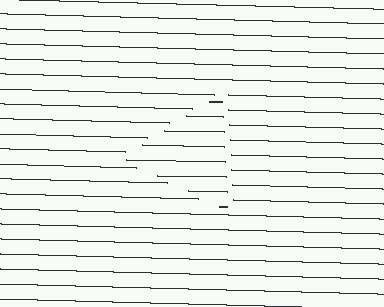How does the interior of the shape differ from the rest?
The interior of the shape contains the same grating, shifted by half a period — the contour is defined by the phase discontinuity where line-ends from the inner and outer gratings abut.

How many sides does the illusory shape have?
3 sides — the line-ends trace a triangle.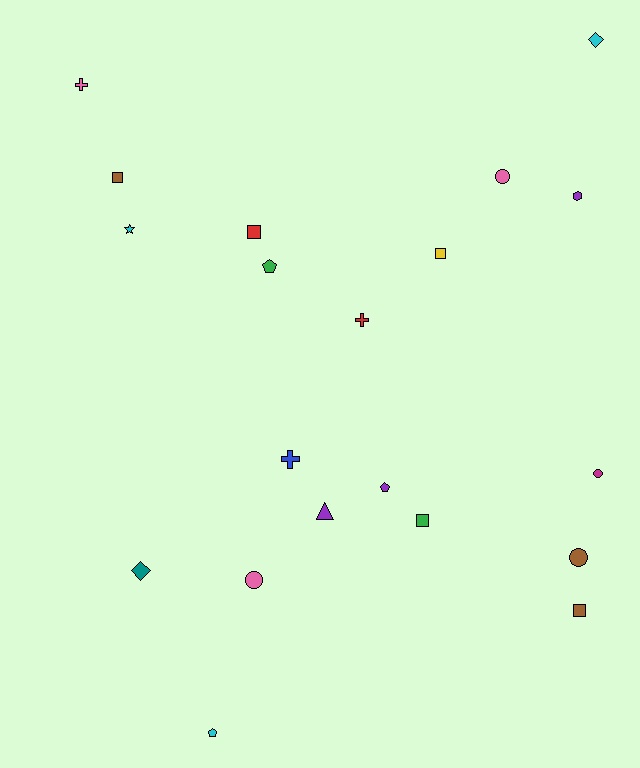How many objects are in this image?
There are 20 objects.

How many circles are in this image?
There are 4 circles.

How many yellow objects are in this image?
There is 1 yellow object.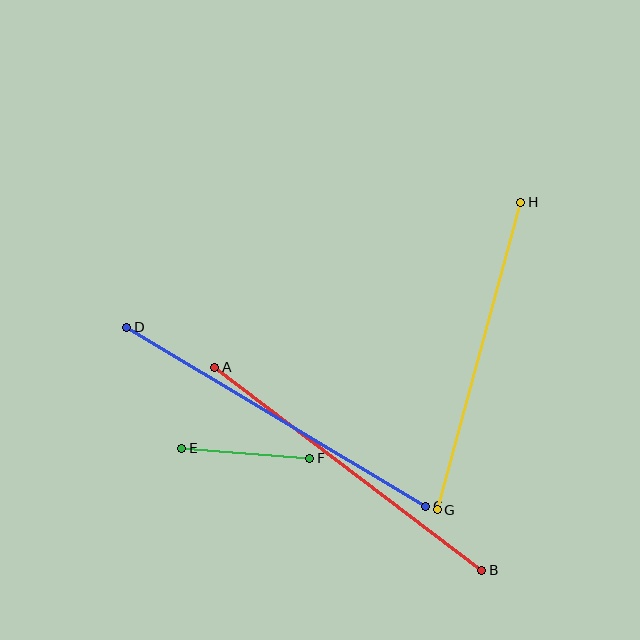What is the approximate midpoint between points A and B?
The midpoint is at approximately (348, 469) pixels.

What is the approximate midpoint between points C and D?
The midpoint is at approximately (276, 417) pixels.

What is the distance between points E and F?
The distance is approximately 128 pixels.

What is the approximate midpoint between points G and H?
The midpoint is at approximately (479, 356) pixels.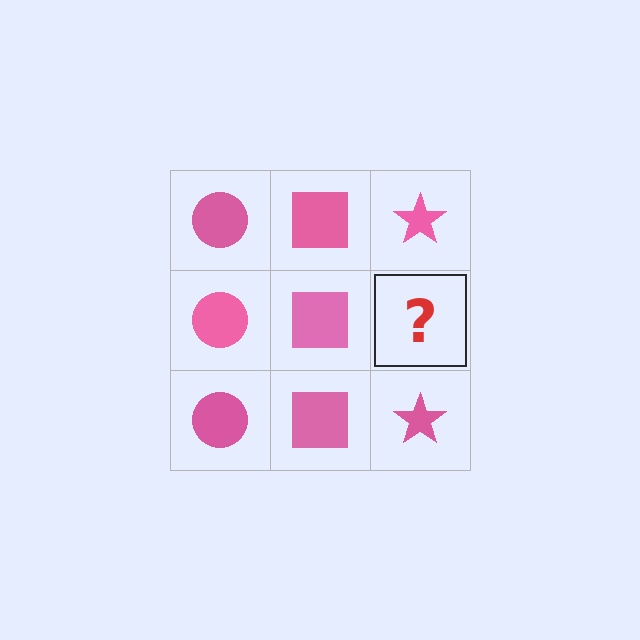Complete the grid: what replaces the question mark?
The question mark should be replaced with a pink star.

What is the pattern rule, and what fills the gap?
The rule is that each column has a consistent shape. The gap should be filled with a pink star.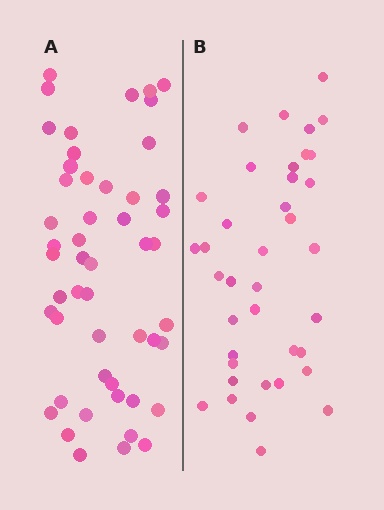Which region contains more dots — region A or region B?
Region A (the left region) has more dots.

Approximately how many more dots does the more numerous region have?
Region A has roughly 12 or so more dots than region B.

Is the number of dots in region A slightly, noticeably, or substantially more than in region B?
Region A has noticeably more, but not dramatically so. The ratio is roughly 1.3 to 1.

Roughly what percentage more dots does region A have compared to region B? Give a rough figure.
About 30% more.